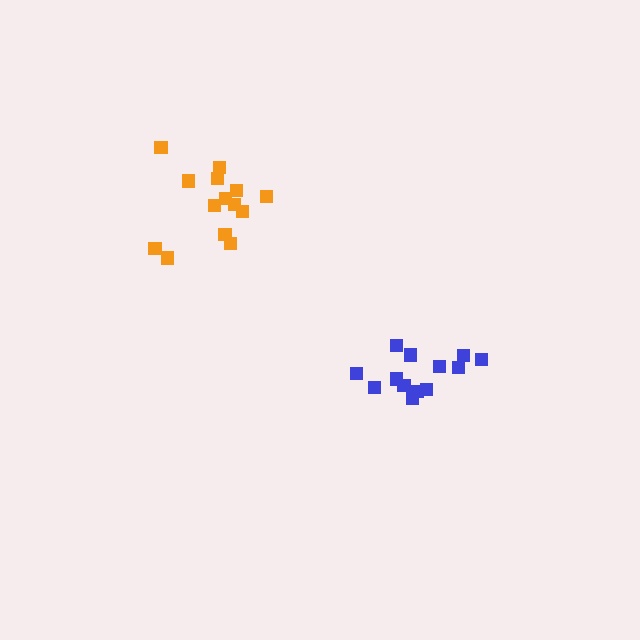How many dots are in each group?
Group 1: 14 dots, Group 2: 13 dots (27 total).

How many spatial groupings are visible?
There are 2 spatial groupings.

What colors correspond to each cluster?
The clusters are colored: orange, blue.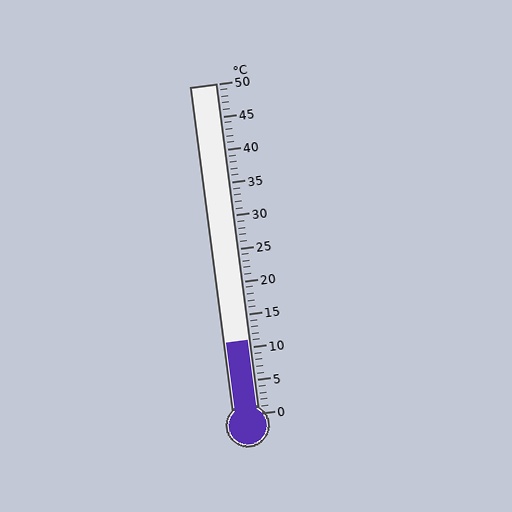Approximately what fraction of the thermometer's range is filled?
The thermometer is filled to approximately 20% of its range.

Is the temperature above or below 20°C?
The temperature is below 20°C.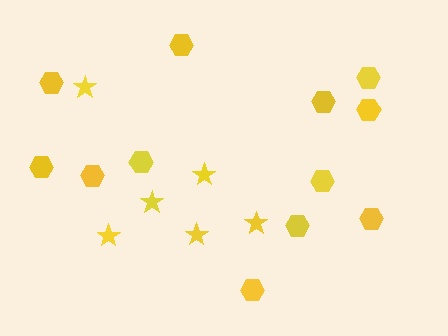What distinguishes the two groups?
There are 2 groups: one group of stars (6) and one group of hexagons (12).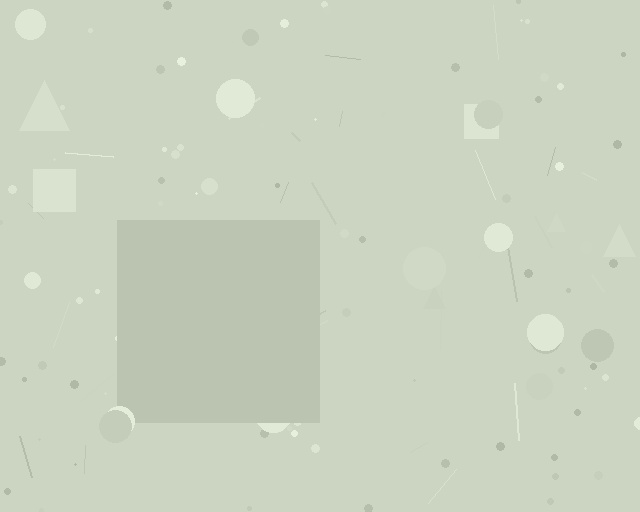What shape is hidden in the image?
A square is hidden in the image.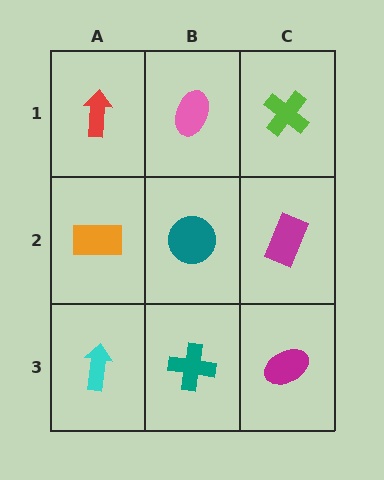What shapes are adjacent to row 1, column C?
A magenta rectangle (row 2, column C), a pink ellipse (row 1, column B).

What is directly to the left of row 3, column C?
A teal cross.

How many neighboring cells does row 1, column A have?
2.